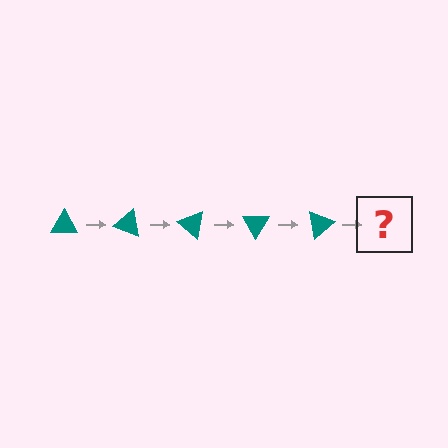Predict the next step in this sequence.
The next step is a teal triangle rotated 100 degrees.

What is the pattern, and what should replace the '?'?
The pattern is that the triangle rotates 20 degrees each step. The '?' should be a teal triangle rotated 100 degrees.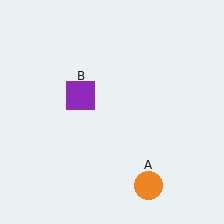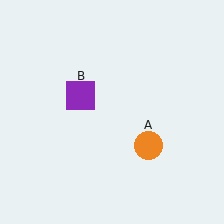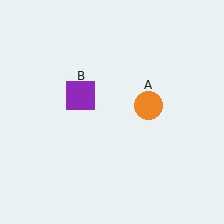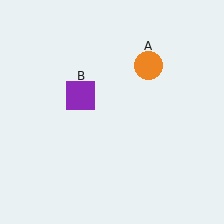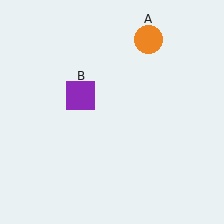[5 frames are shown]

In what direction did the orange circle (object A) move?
The orange circle (object A) moved up.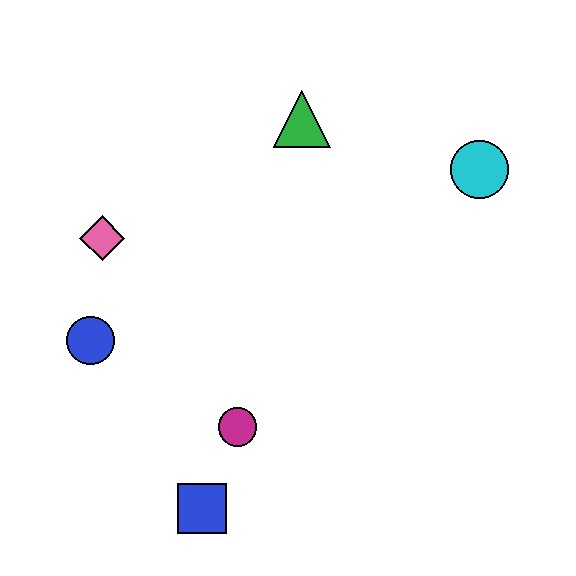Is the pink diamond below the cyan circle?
Yes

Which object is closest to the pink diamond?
The blue circle is closest to the pink diamond.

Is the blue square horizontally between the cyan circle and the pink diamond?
Yes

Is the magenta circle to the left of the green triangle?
Yes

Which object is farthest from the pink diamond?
The cyan circle is farthest from the pink diamond.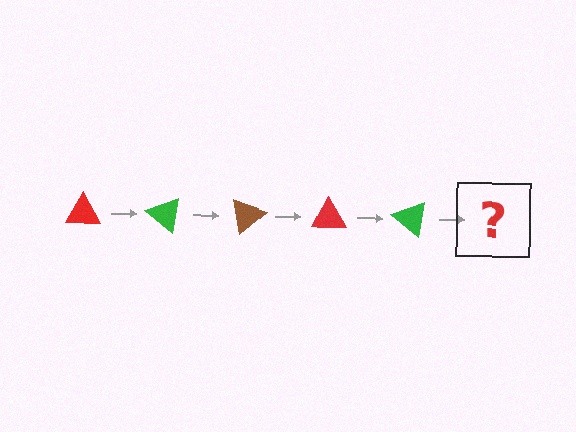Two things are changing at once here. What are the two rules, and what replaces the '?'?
The two rules are that it rotates 40 degrees each step and the color cycles through red, green, and brown. The '?' should be a brown triangle, rotated 200 degrees from the start.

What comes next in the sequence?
The next element should be a brown triangle, rotated 200 degrees from the start.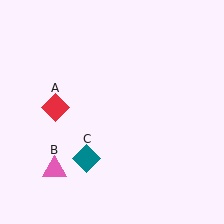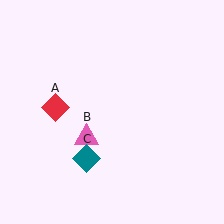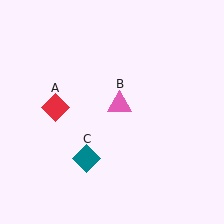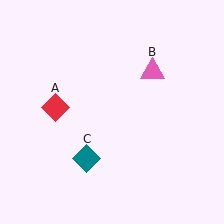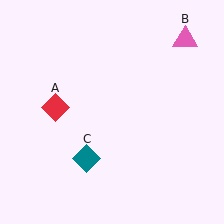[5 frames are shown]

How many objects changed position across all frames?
1 object changed position: pink triangle (object B).